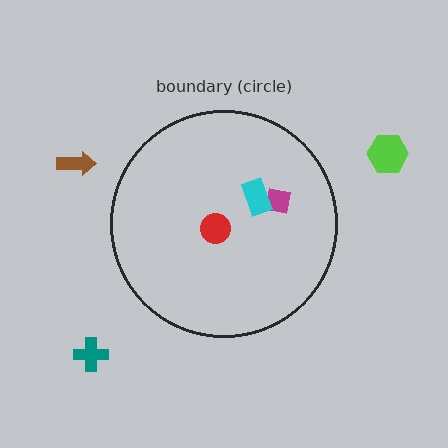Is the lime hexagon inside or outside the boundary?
Outside.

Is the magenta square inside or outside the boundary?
Inside.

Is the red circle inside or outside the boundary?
Inside.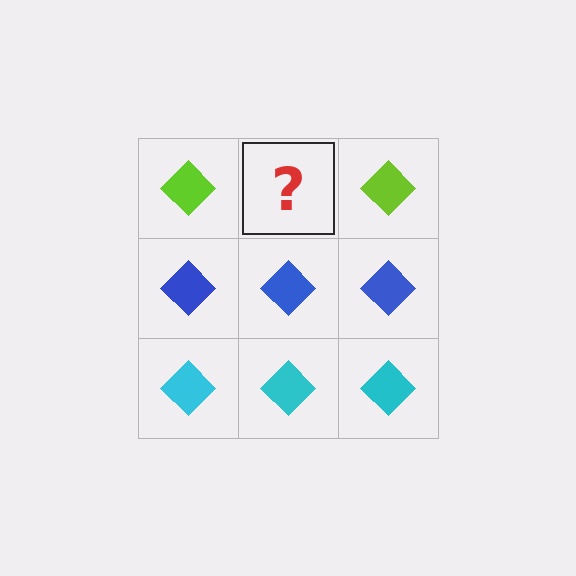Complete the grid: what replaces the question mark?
The question mark should be replaced with a lime diamond.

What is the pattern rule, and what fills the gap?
The rule is that each row has a consistent color. The gap should be filled with a lime diamond.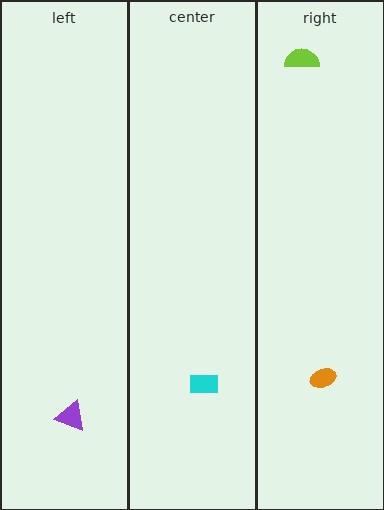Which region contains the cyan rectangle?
The center region.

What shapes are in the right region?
The lime semicircle, the orange ellipse.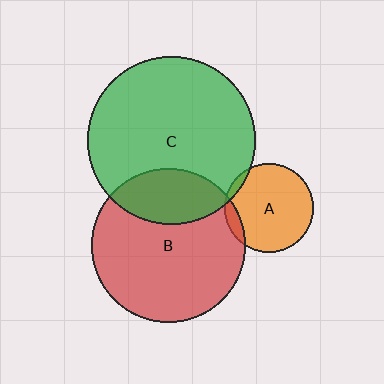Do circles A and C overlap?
Yes.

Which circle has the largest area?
Circle C (green).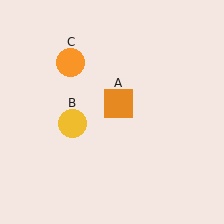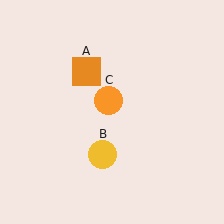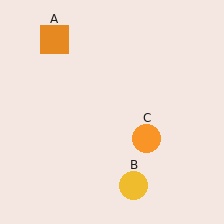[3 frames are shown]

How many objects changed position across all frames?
3 objects changed position: orange square (object A), yellow circle (object B), orange circle (object C).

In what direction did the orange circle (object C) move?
The orange circle (object C) moved down and to the right.